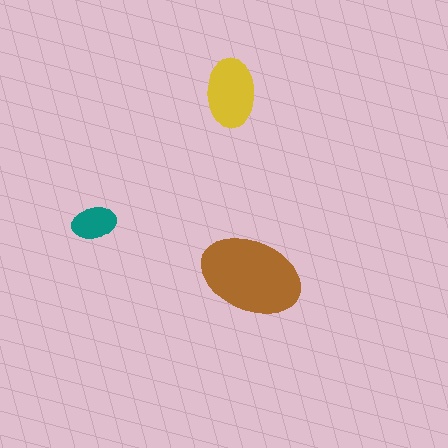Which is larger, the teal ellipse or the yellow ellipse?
The yellow one.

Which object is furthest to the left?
The teal ellipse is leftmost.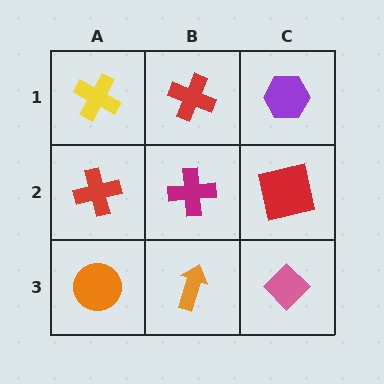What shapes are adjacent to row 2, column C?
A purple hexagon (row 1, column C), a pink diamond (row 3, column C), a magenta cross (row 2, column B).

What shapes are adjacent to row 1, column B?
A magenta cross (row 2, column B), a yellow cross (row 1, column A), a purple hexagon (row 1, column C).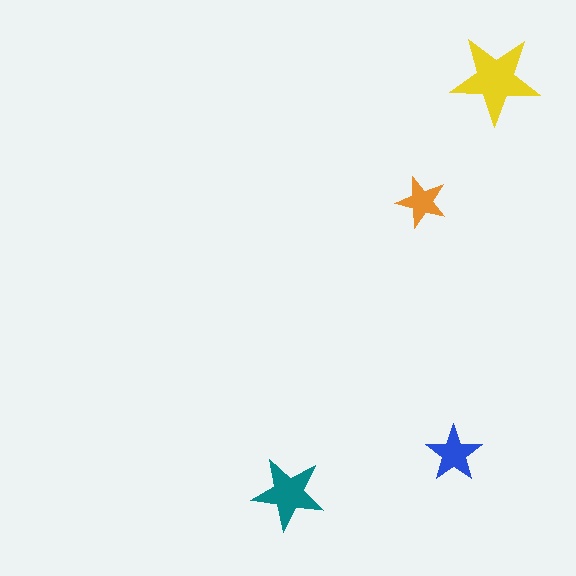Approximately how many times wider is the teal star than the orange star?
About 1.5 times wider.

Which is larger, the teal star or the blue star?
The teal one.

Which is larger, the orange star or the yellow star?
The yellow one.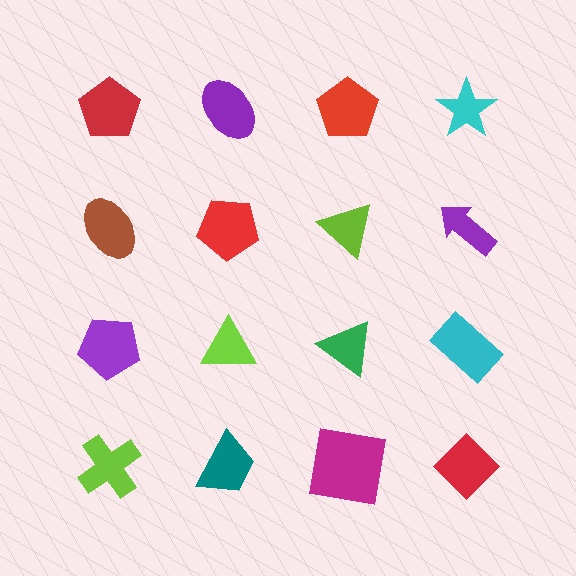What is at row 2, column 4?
A purple arrow.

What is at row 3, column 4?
A cyan rectangle.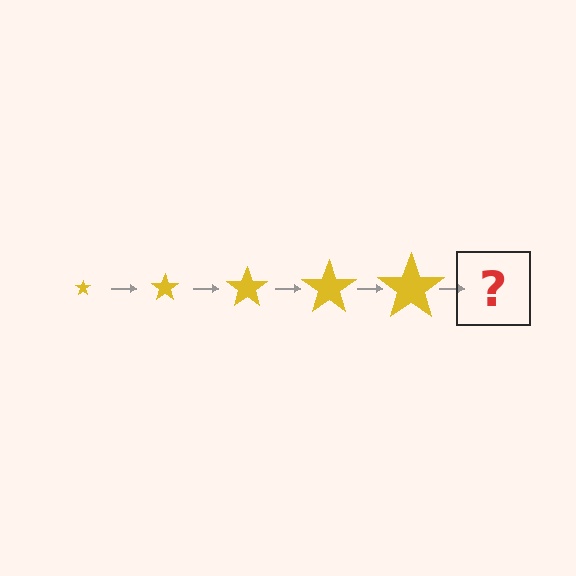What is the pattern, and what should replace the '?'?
The pattern is that the star gets progressively larger each step. The '?' should be a yellow star, larger than the previous one.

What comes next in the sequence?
The next element should be a yellow star, larger than the previous one.